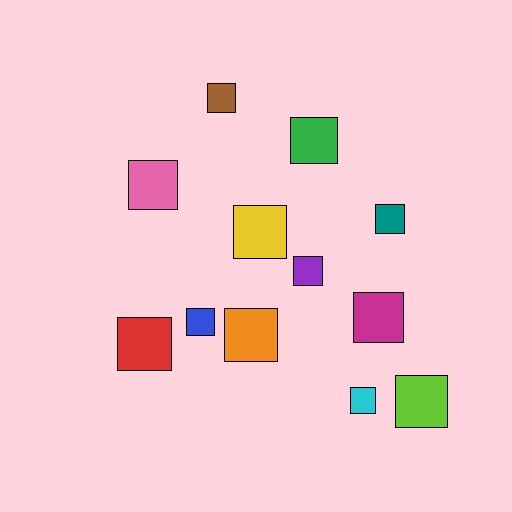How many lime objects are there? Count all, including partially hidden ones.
There is 1 lime object.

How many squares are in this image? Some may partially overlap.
There are 12 squares.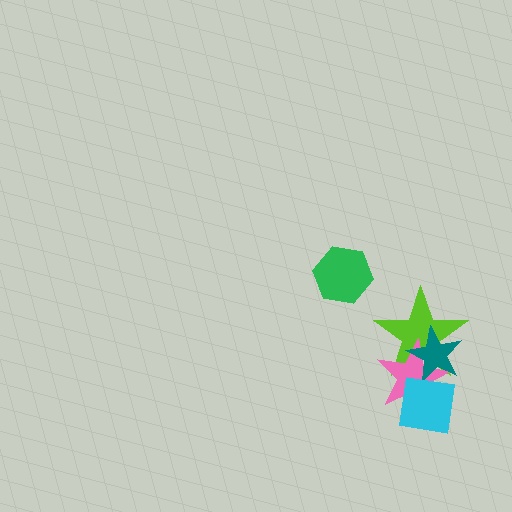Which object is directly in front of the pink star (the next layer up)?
The teal star is directly in front of the pink star.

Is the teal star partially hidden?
Yes, it is partially covered by another shape.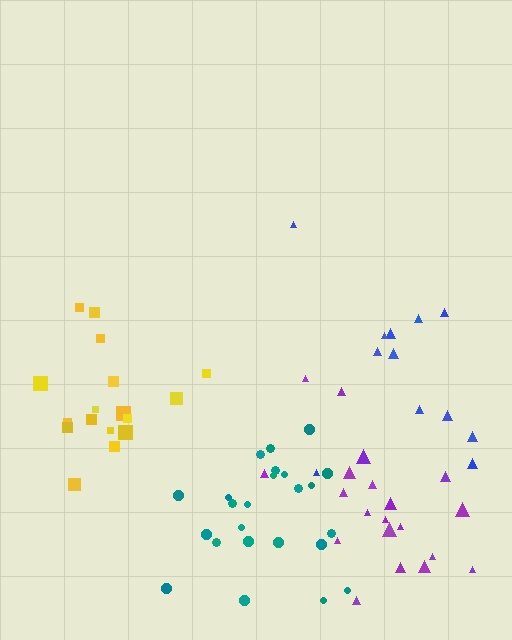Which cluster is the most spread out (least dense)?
Blue.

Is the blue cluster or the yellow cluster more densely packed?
Yellow.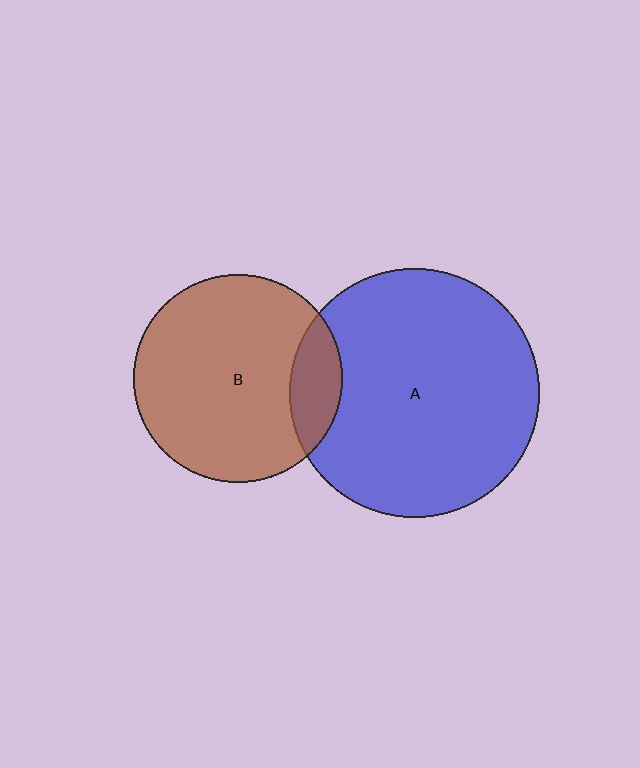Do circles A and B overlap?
Yes.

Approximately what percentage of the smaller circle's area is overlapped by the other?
Approximately 15%.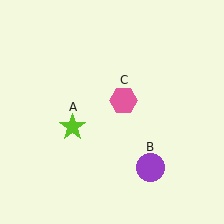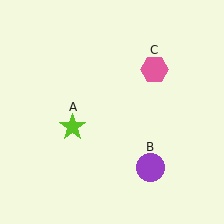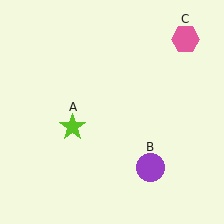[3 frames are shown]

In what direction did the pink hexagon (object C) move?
The pink hexagon (object C) moved up and to the right.